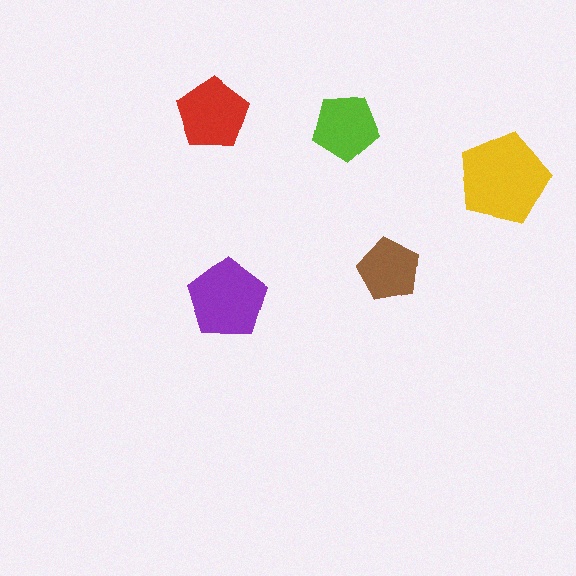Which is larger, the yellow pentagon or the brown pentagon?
The yellow one.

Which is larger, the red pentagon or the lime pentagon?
The red one.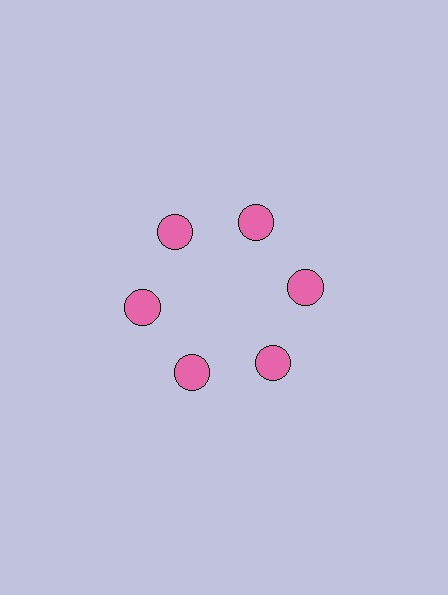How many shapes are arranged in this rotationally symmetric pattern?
There are 6 shapes, arranged in 6 groups of 1.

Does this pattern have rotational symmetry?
Yes, this pattern has 6-fold rotational symmetry. It looks the same after rotating 60 degrees around the center.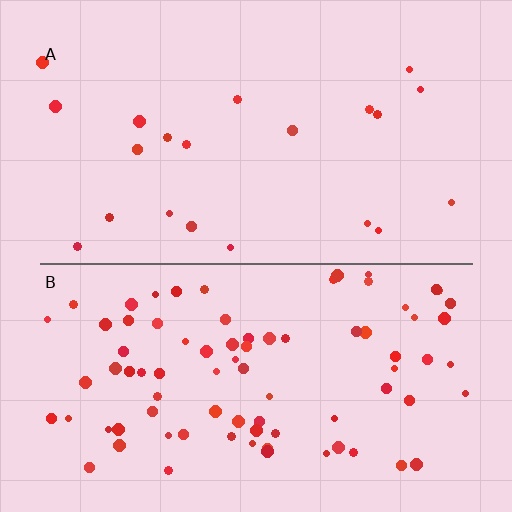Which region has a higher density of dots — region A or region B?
B (the bottom).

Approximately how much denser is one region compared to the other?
Approximately 3.9× — region B over region A.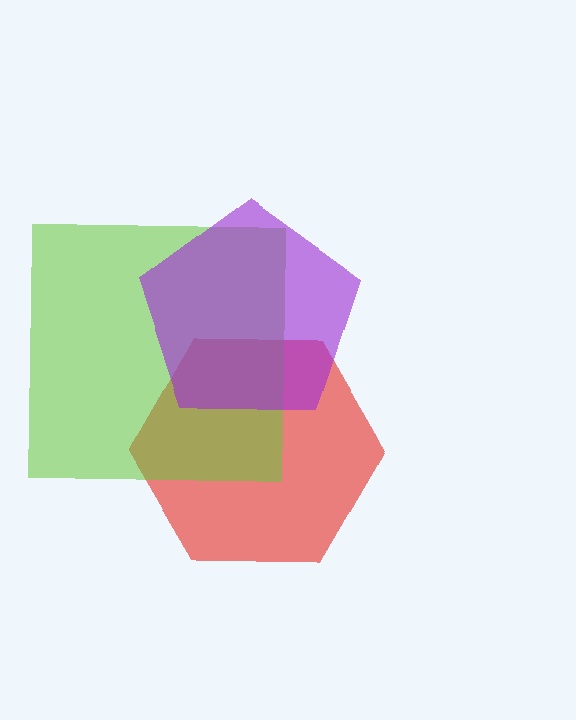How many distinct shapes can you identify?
There are 3 distinct shapes: a red hexagon, a lime square, a purple pentagon.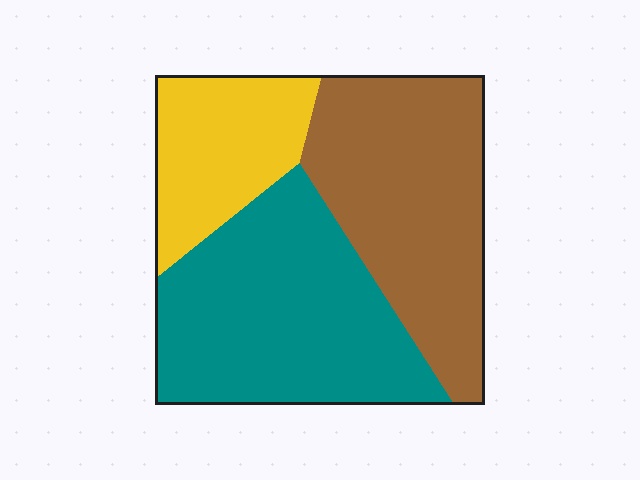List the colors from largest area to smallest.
From largest to smallest: teal, brown, yellow.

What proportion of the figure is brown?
Brown covers 38% of the figure.